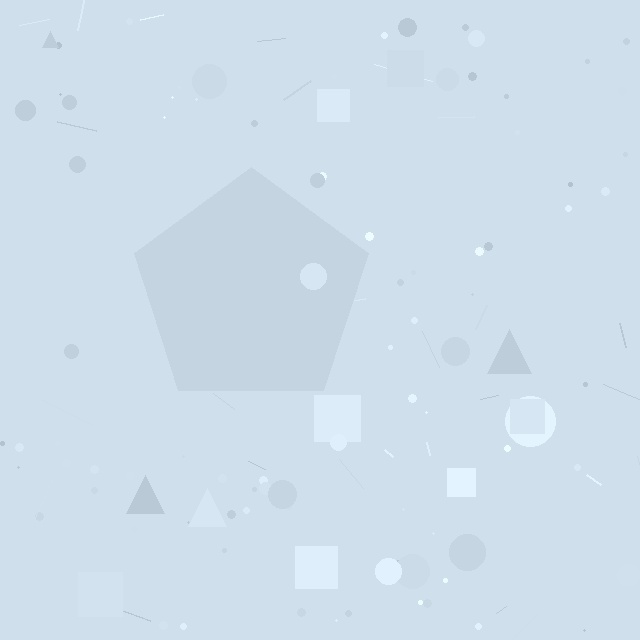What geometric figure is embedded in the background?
A pentagon is embedded in the background.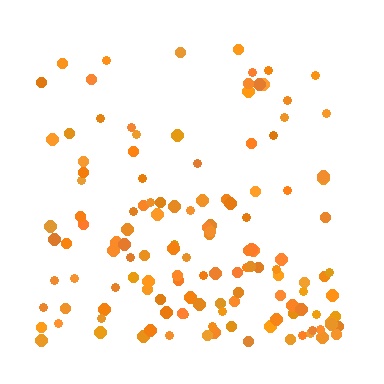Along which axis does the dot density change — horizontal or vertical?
Vertical.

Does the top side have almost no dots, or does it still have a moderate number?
Still a moderate number, just noticeably fewer than the bottom.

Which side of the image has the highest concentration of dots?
The bottom.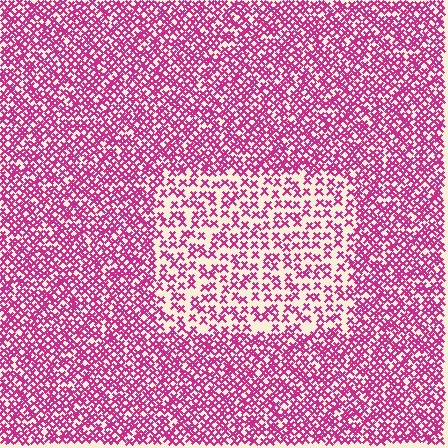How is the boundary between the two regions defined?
The boundary is defined by a change in element density (approximately 2.0x ratio). All elements are the same color, size, and shape.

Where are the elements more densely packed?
The elements are more densely packed outside the rectangle boundary.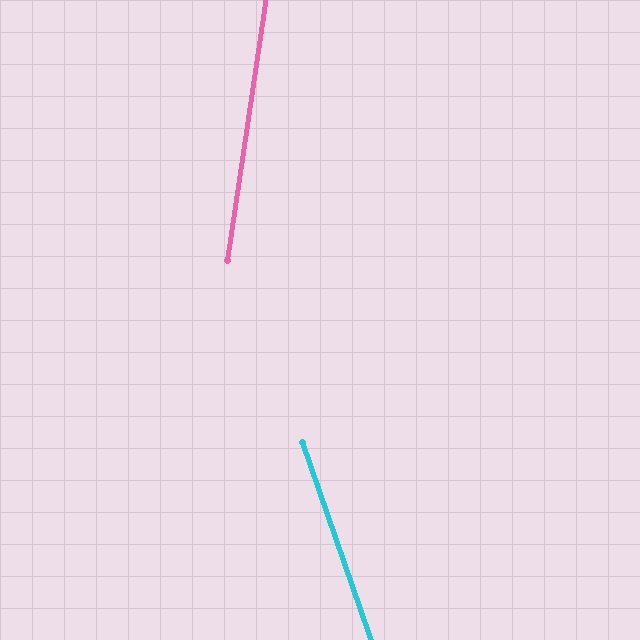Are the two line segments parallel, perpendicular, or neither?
Neither parallel nor perpendicular — they differ by about 28°.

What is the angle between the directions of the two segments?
Approximately 28 degrees.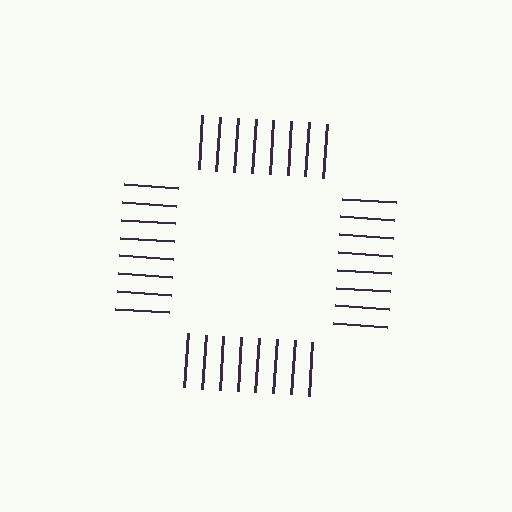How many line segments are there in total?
32 — 8 along each of the 4 edges.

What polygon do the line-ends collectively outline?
An illusory square — the line segments terminate on its edges but no continuous stroke is drawn.